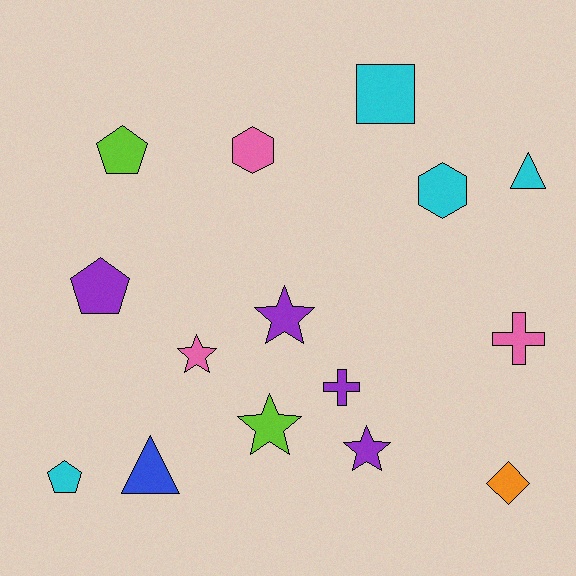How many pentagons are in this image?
There are 3 pentagons.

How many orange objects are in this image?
There is 1 orange object.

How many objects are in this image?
There are 15 objects.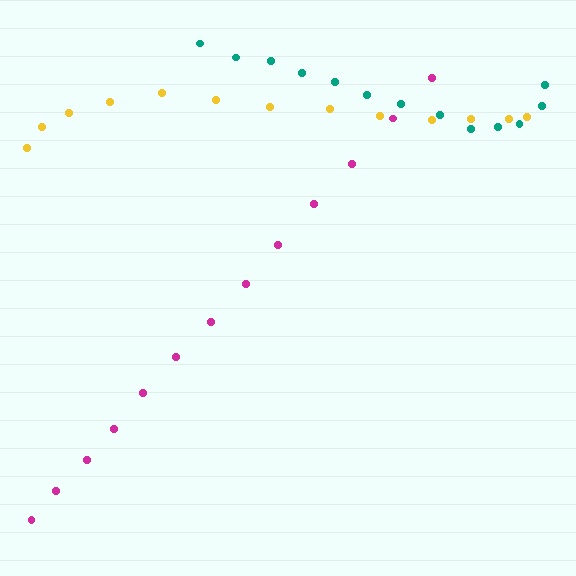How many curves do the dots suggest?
There are 3 distinct paths.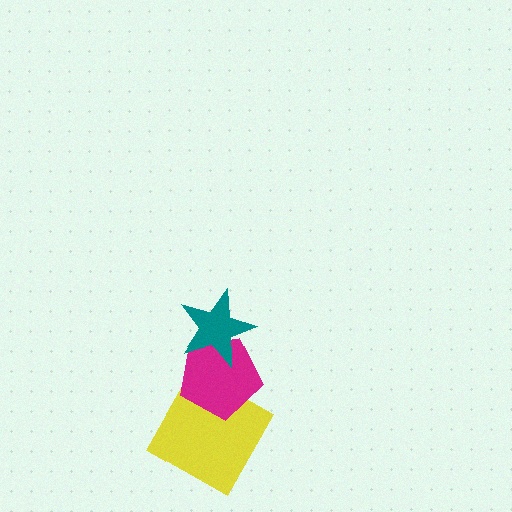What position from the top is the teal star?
The teal star is 1st from the top.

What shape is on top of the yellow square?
The magenta pentagon is on top of the yellow square.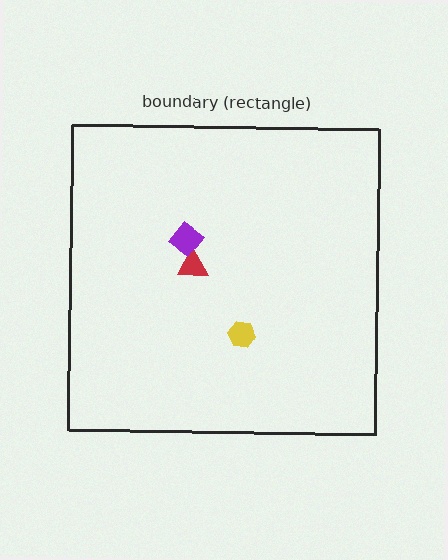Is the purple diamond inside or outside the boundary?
Inside.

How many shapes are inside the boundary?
3 inside, 0 outside.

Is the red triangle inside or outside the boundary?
Inside.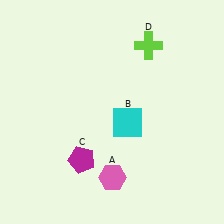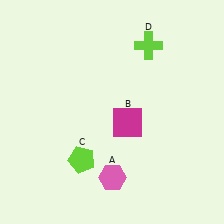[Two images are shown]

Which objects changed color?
B changed from cyan to magenta. C changed from magenta to lime.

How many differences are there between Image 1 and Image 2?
There are 2 differences between the two images.